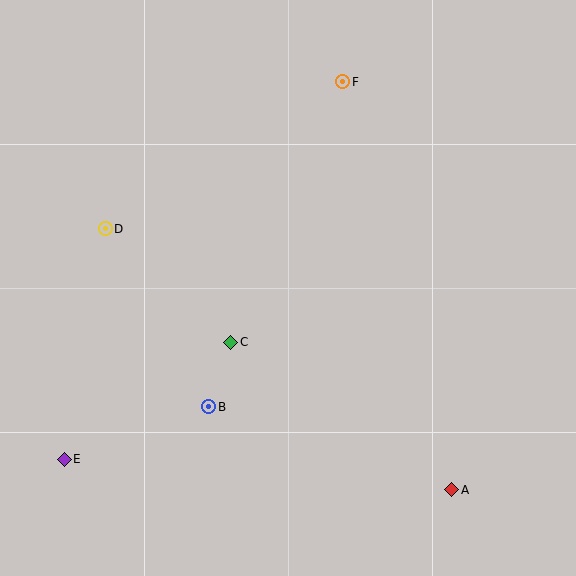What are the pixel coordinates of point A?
Point A is at (452, 490).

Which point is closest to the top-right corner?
Point F is closest to the top-right corner.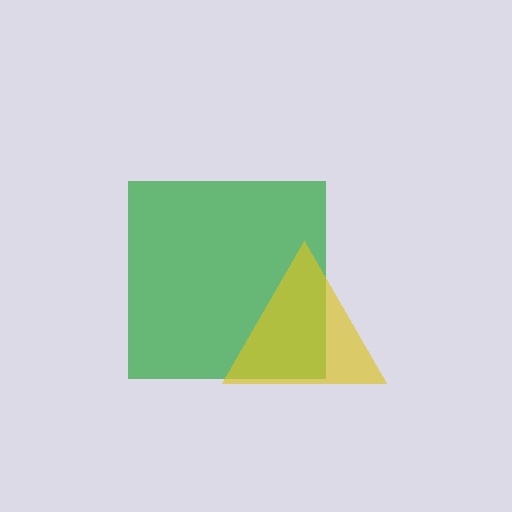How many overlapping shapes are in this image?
There are 2 overlapping shapes in the image.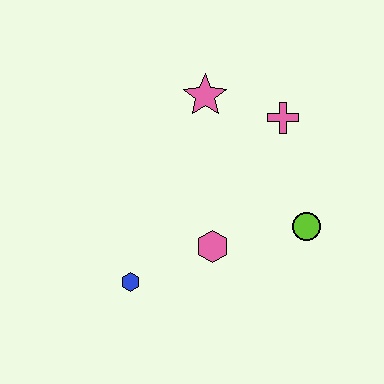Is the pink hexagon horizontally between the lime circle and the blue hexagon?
Yes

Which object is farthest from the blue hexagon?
The pink cross is farthest from the blue hexagon.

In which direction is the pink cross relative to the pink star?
The pink cross is to the right of the pink star.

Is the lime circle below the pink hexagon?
No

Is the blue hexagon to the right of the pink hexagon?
No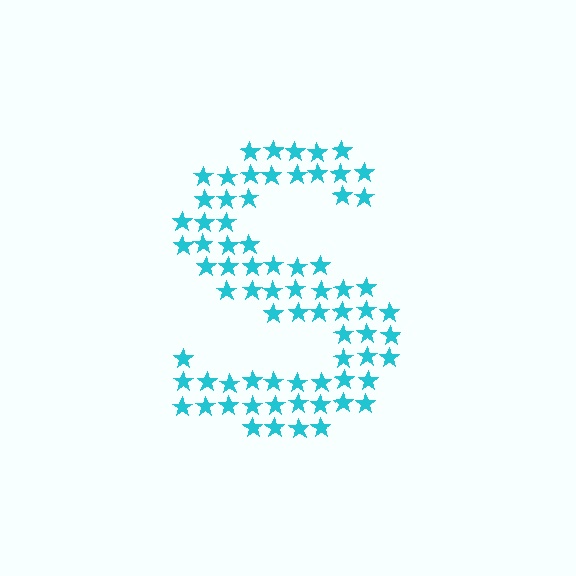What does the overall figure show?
The overall figure shows the letter S.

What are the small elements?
The small elements are stars.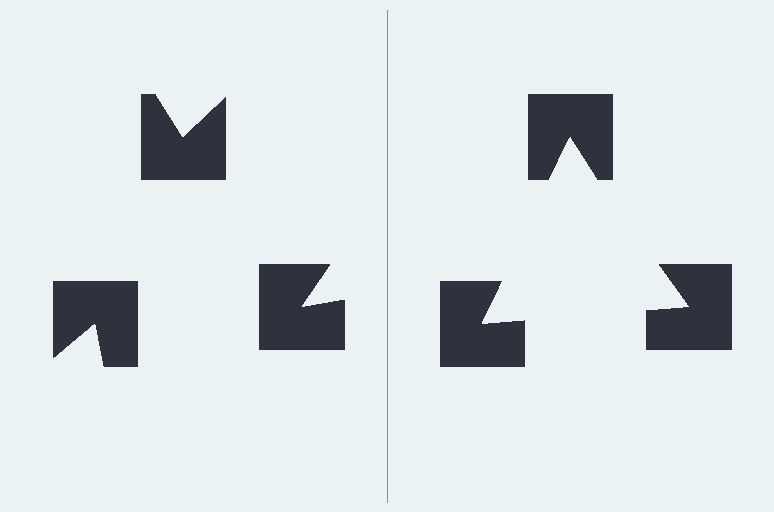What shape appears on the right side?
An illusory triangle.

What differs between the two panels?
The notched squares are positioned identically on both sides; only the wedge orientations differ. On the right they align to a triangle; on the left they are misaligned.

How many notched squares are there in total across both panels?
6 — 3 on each side.